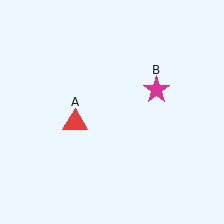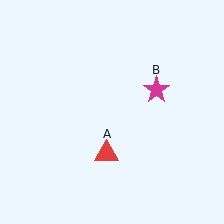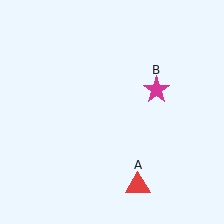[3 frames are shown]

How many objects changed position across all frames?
1 object changed position: red triangle (object A).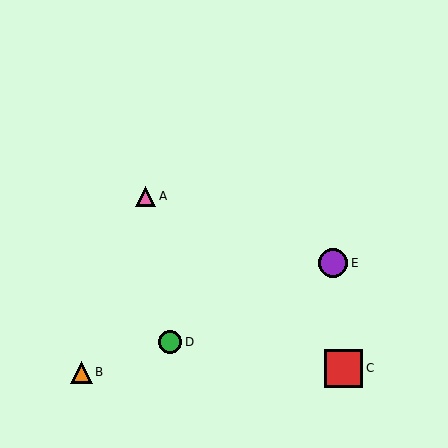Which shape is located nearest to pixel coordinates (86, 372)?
The orange triangle (labeled B) at (81, 372) is nearest to that location.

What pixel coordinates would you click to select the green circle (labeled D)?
Click at (170, 342) to select the green circle D.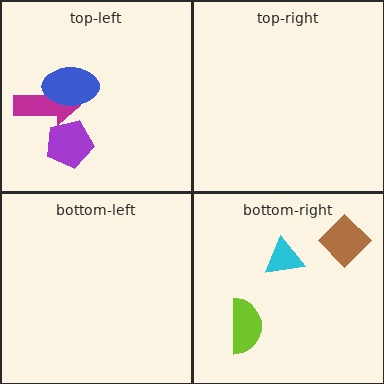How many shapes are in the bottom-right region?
3.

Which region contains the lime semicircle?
The bottom-right region.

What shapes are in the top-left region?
The magenta arrow, the purple pentagon, the blue ellipse.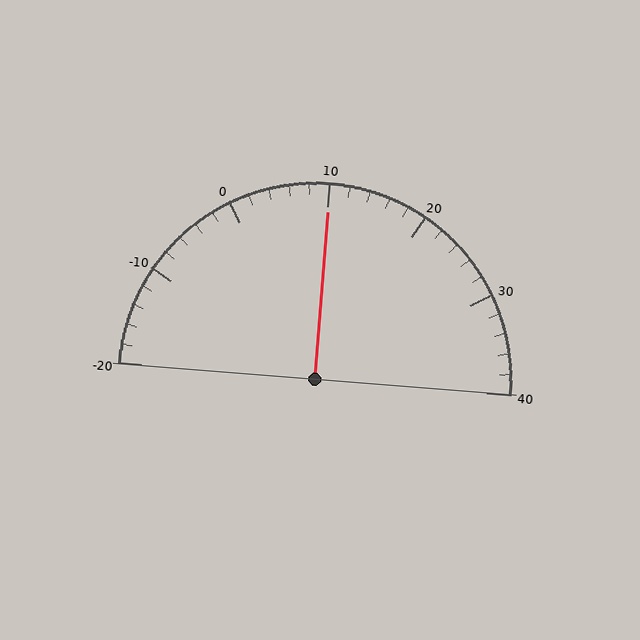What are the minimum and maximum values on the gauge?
The gauge ranges from -20 to 40.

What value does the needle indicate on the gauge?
The needle indicates approximately 10.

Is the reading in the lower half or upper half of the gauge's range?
The reading is in the upper half of the range (-20 to 40).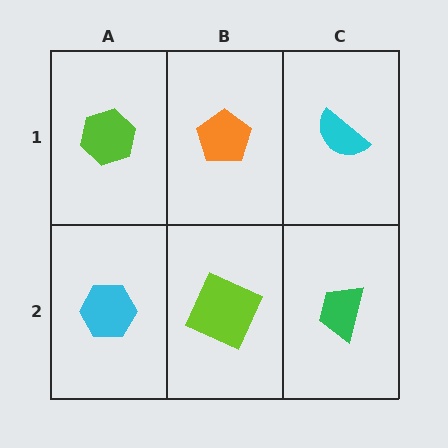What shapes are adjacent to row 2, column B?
An orange pentagon (row 1, column B), a cyan hexagon (row 2, column A), a green trapezoid (row 2, column C).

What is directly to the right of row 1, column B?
A cyan semicircle.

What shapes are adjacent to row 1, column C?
A green trapezoid (row 2, column C), an orange pentagon (row 1, column B).